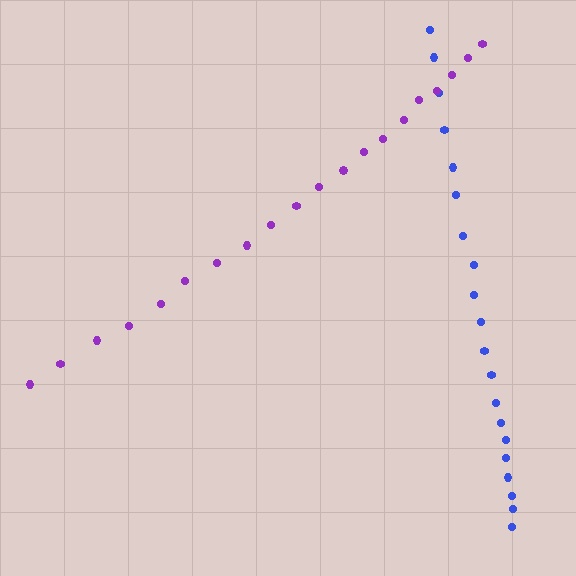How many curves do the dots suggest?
There are 2 distinct paths.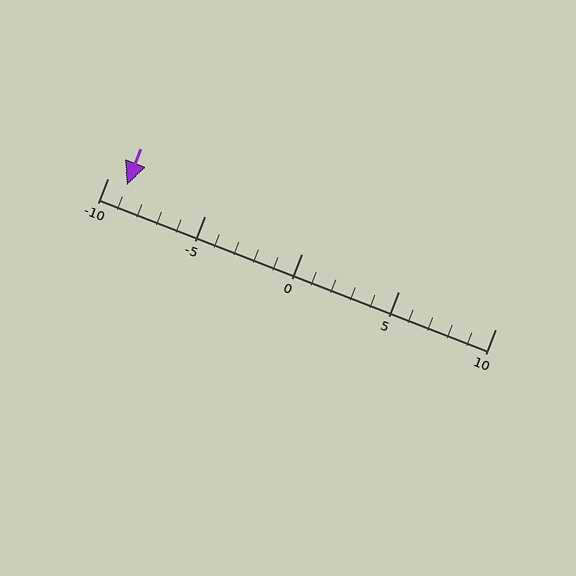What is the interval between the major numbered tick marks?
The major tick marks are spaced 5 units apart.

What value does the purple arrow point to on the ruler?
The purple arrow points to approximately -9.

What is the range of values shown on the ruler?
The ruler shows values from -10 to 10.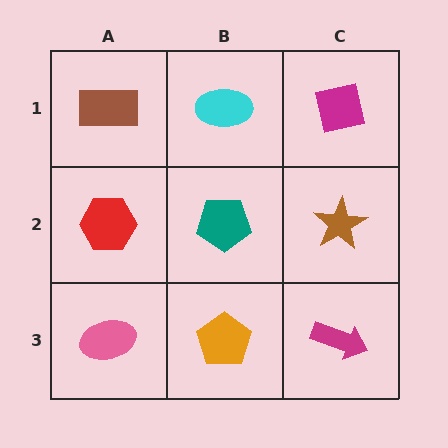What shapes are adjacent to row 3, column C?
A brown star (row 2, column C), an orange pentagon (row 3, column B).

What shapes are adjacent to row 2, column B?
A cyan ellipse (row 1, column B), an orange pentagon (row 3, column B), a red hexagon (row 2, column A), a brown star (row 2, column C).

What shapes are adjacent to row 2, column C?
A magenta square (row 1, column C), a magenta arrow (row 3, column C), a teal pentagon (row 2, column B).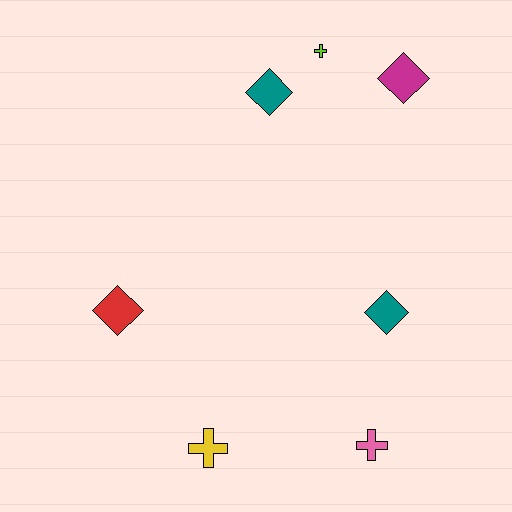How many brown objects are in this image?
There are no brown objects.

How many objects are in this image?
There are 7 objects.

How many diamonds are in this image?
There are 4 diamonds.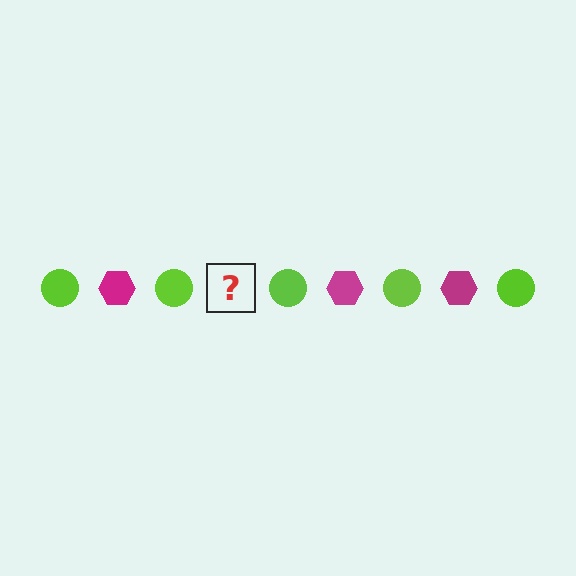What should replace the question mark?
The question mark should be replaced with a magenta hexagon.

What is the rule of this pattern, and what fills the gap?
The rule is that the pattern alternates between lime circle and magenta hexagon. The gap should be filled with a magenta hexagon.